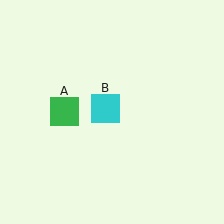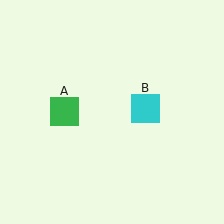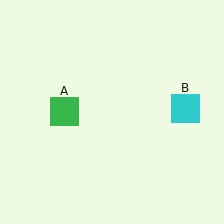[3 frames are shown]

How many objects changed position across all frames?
1 object changed position: cyan square (object B).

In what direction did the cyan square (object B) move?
The cyan square (object B) moved right.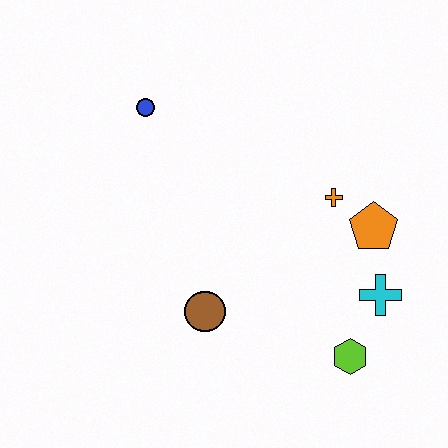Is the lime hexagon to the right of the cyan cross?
No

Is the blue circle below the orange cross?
No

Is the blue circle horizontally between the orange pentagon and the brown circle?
No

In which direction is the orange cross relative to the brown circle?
The orange cross is to the right of the brown circle.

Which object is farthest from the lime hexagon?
The blue circle is farthest from the lime hexagon.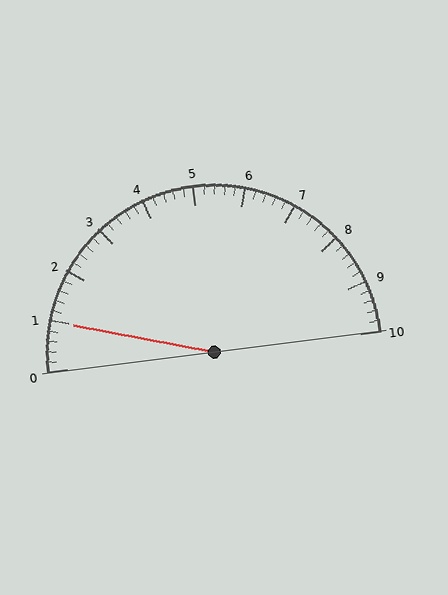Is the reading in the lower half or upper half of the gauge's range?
The reading is in the lower half of the range (0 to 10).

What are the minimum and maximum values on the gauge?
The gauge ranges from 0 to 10.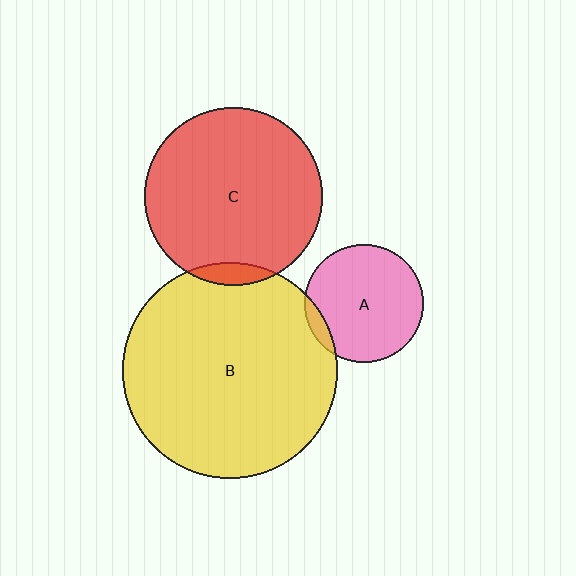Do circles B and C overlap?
Yes.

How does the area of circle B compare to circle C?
Approximately 1.5 times.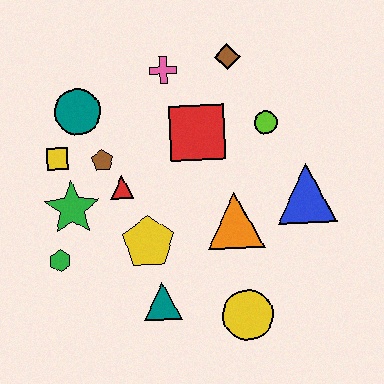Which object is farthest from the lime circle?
The green hexagon is farthest from the lime circle.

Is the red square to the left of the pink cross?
No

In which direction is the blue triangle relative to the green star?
The blue triangle is to the right of the green star.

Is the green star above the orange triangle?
Yes